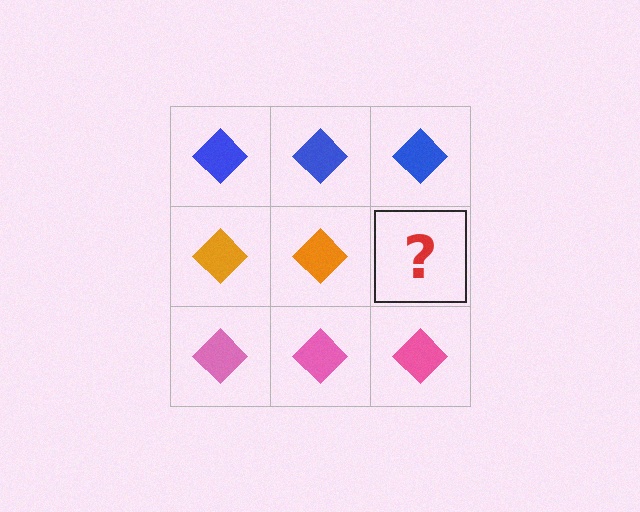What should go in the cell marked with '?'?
The missing cell should contain an orange diamond.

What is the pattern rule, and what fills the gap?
The rule is that each row has a consistent color. The gap should be filled with an orange diamond.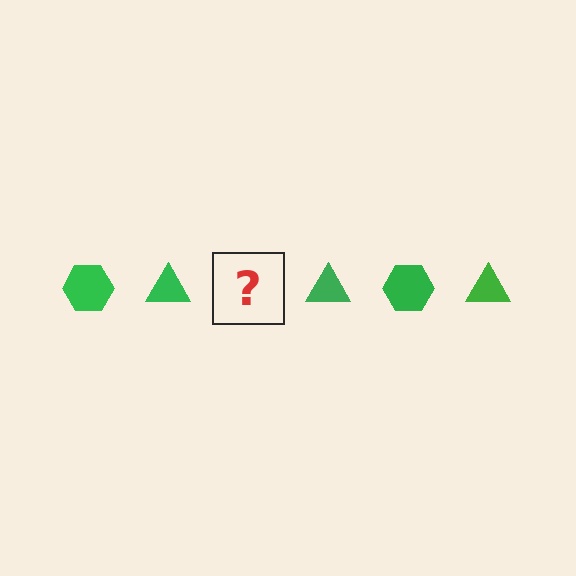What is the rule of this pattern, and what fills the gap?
The rule is that the pattern cycles through hexagon, triangle shapes in green. The gap should be filled with a green hexagon.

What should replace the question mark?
The question mark should be replaced with a green hexagon.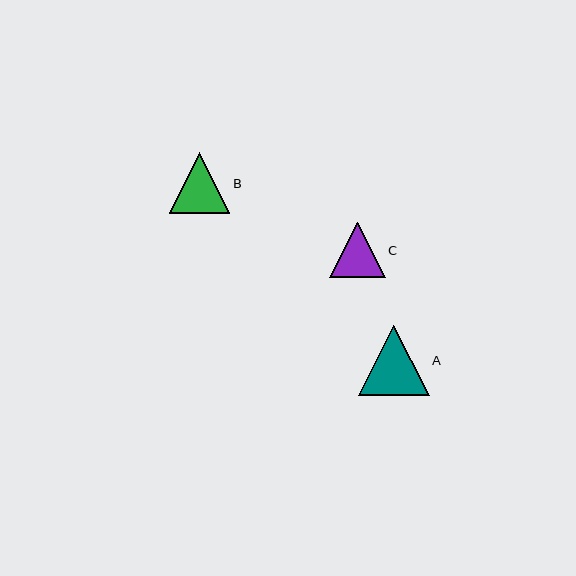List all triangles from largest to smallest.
From largest to smallest: A, B, C.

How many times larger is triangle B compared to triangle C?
Triangle B is approximately 1.1 times the size of triangle C.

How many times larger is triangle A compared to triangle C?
Triangle A is approximately 1.3 times the size of triangle C.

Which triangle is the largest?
Triangle A is the largest with a size of approximately 71 pixels.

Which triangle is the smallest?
Triangle C is the smallest with a size of approximately 55 pixels.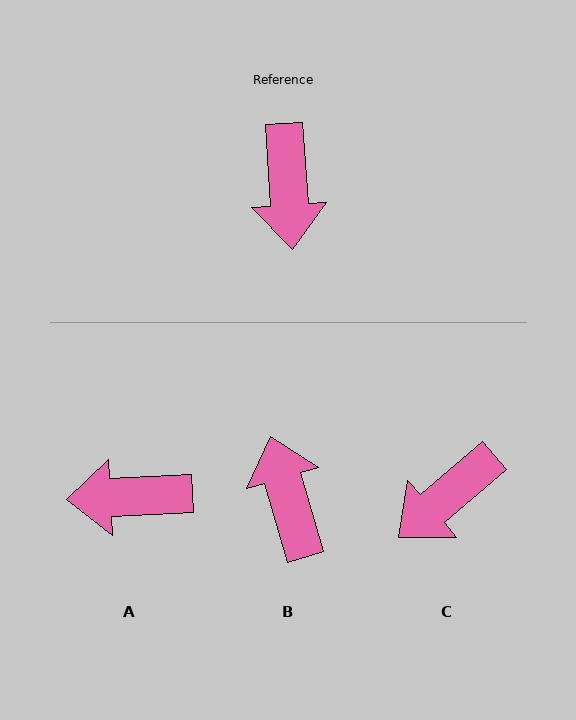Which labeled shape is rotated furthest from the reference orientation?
B, about 167 degrees away.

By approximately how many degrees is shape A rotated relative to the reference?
Approximately 91 degrees clockwise.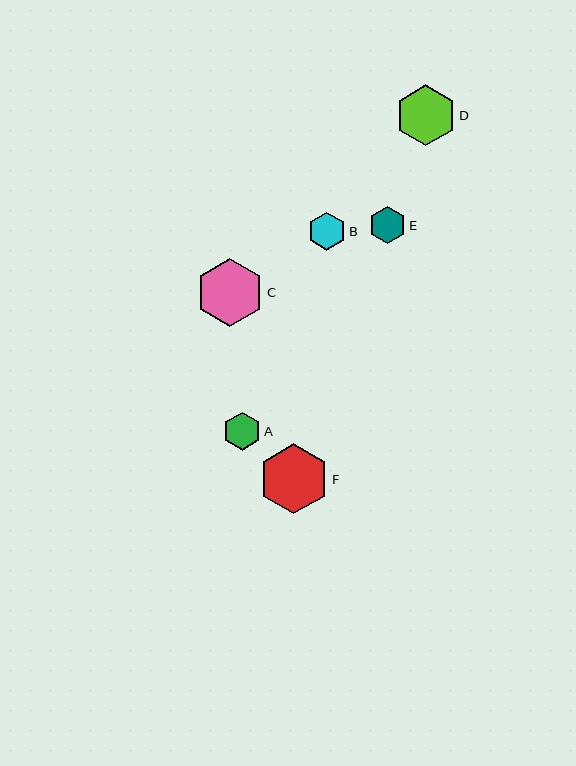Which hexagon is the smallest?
Hexagon E is the smallest with a size of approximately 38 pixels.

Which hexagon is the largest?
Hexagon F is the largest with a size of approximately 70 pixels.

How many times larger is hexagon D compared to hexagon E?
Hexagon D is approximately 1.6 times the size of hexagon E.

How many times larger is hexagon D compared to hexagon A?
Hexagon D is approximately 1.6 times the size of hexagon A.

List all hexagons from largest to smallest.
From largest to smallest: F, C, D, A, B, E.